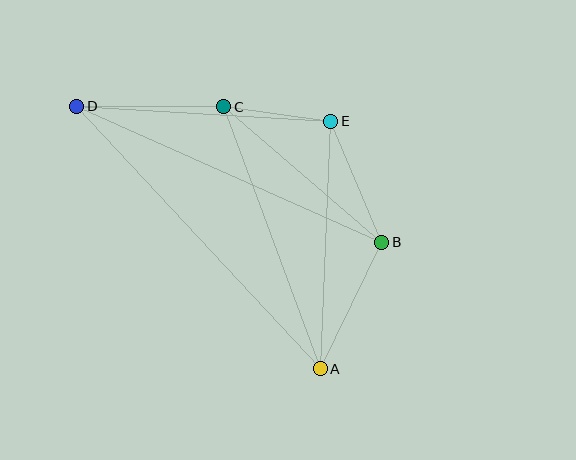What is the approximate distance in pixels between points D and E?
The distance between D and E is approximately 255 pixels.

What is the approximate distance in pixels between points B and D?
The distance between B and D is approximately 334 pixels.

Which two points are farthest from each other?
Points A and D are farthest from each other.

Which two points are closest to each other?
Points C and E are closest to each other.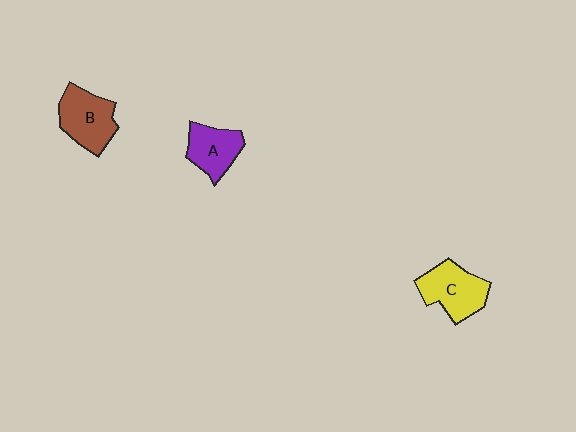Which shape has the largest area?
Shape C (yellow).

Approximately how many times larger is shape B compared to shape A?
Approximately 1.2 times.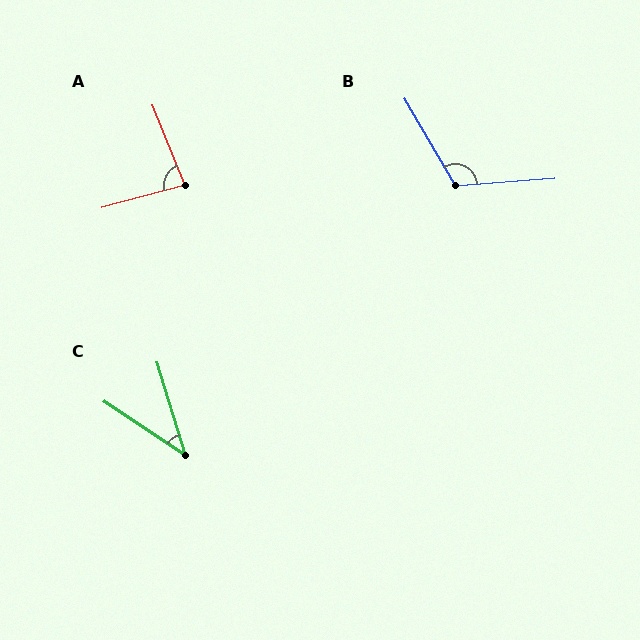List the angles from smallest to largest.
C (39°), A (83°), B (116°).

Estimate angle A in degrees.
Approximately 83 degrees.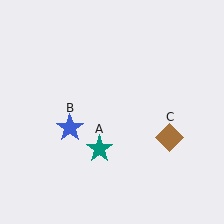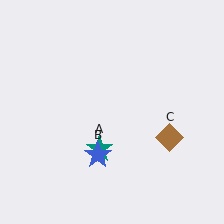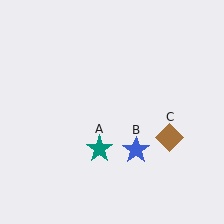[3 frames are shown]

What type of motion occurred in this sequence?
The blue star (object B) rotated counterclockwise around the center of the scene.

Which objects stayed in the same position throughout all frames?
Teal star (object A) and brown diamond (object C) remained stationary.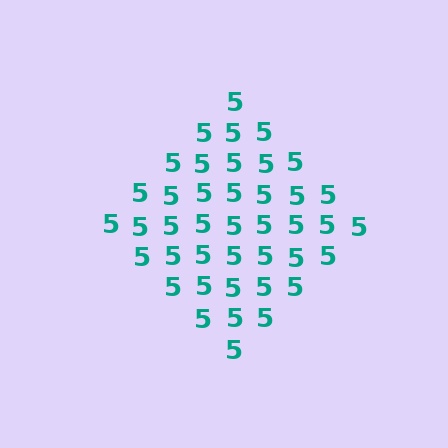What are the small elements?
The small elements are digit 5's.